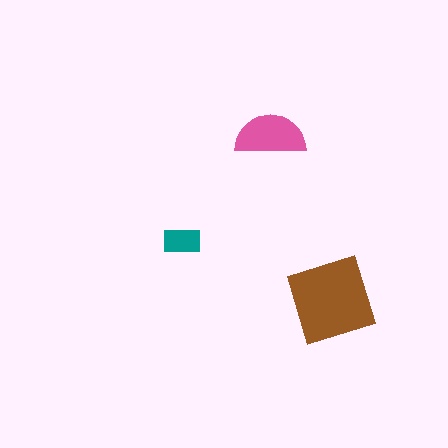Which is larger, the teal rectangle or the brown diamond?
The brown diamond.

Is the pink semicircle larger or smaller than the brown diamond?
Smaller.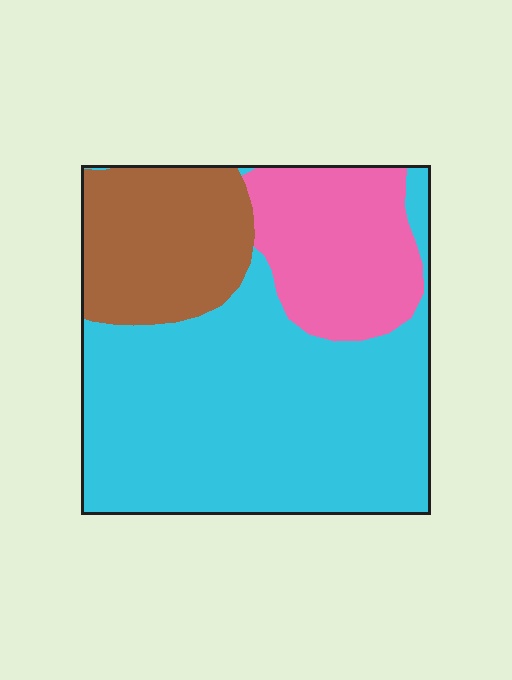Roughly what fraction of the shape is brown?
Brown covers 21% of the shape.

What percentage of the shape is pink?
Pink covers about 20% of the shape.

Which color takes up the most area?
Cyan, at roughly 60%.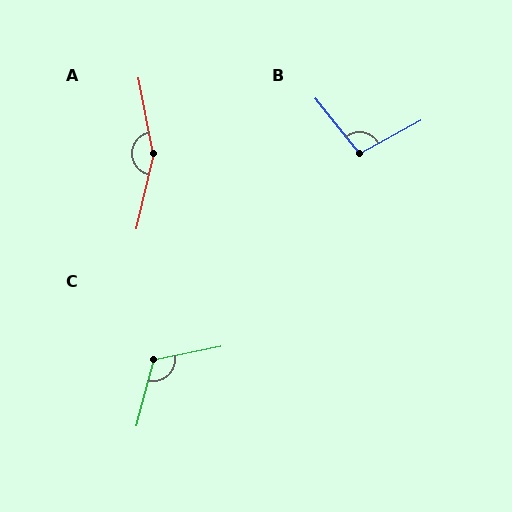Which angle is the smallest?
B, at approximately 100 degrees.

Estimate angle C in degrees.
Approximately 116 degrees.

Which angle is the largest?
A, at approximately 156 degrees.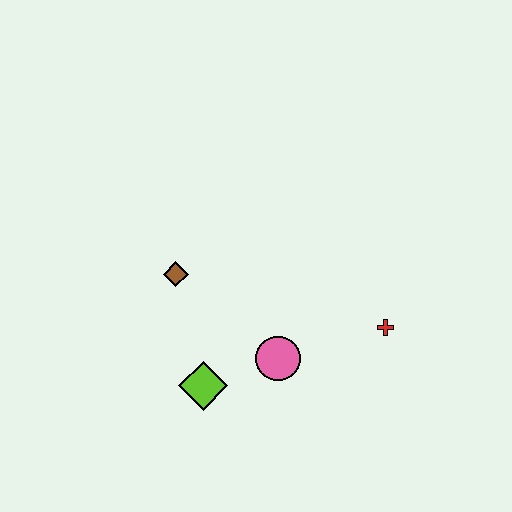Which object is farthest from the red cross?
The brown diamond is farthest from the red cross.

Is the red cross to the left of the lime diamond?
No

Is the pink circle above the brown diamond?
No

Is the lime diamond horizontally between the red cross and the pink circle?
No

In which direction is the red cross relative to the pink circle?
The red cross is to the right of the pink circle.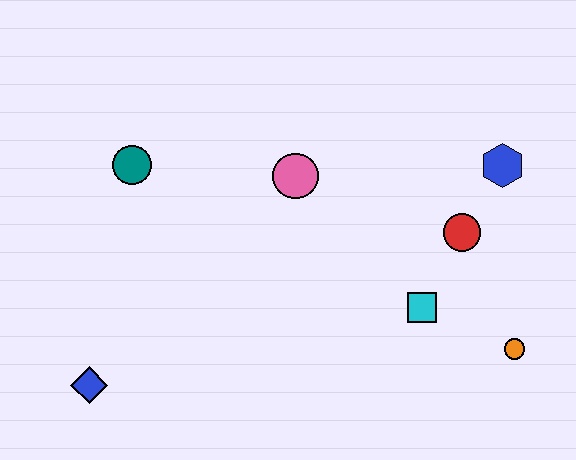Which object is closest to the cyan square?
The red circle is closest to the cyan square.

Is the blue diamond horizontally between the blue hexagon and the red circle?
No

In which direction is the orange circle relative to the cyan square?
The orange circle is to the right of the cyan square.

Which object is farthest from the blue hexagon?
The blue diamond is farthest from the blue hexagon.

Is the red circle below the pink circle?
Yes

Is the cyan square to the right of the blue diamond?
Yes